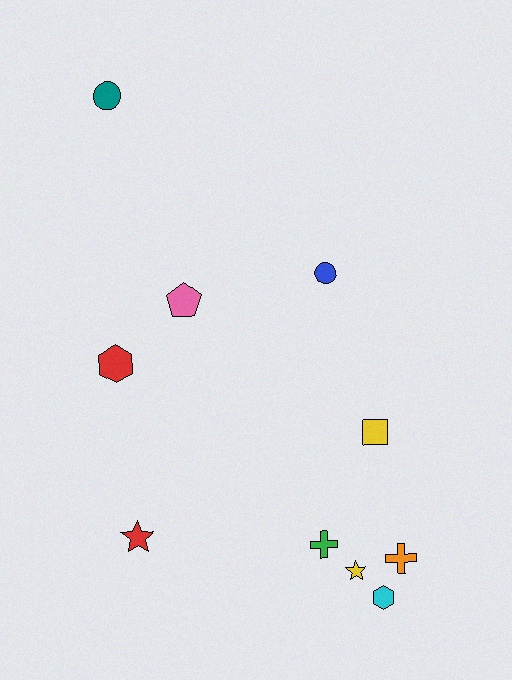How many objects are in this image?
There are 10 objects.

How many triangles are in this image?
There are no triangles.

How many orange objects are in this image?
There is 1 orange object.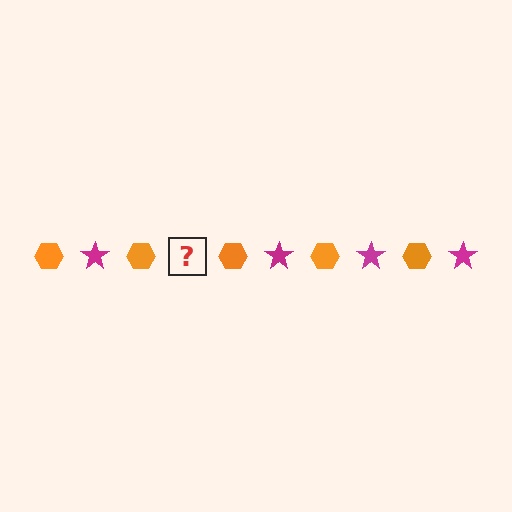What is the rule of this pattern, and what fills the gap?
The rule is that the pattern alternates between orange hexagon and magenta star. The gap should be filled with a magenta star.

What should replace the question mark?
The question mark should be replaced with a magenta star.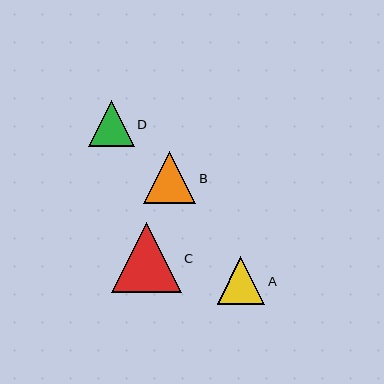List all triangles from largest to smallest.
From largest to smallest: C, B, A, D.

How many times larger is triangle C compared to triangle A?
Triangle C is approximately 1.5 times the size of triangle A.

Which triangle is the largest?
Triangle C is the largest with a size of approximately 70 pixels.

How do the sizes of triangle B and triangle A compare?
Triangle B and triangle A are approximately the same size.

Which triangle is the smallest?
Triangle D is the smallest with a size of approximately 45 pixels.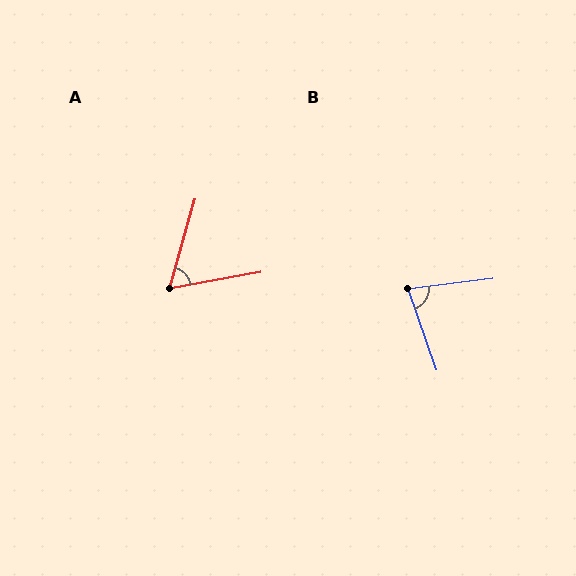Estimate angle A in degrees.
Approximately 64 degrees.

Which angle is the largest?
B, at approximately 78 degrees.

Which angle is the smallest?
A, at approximately 64 degrees.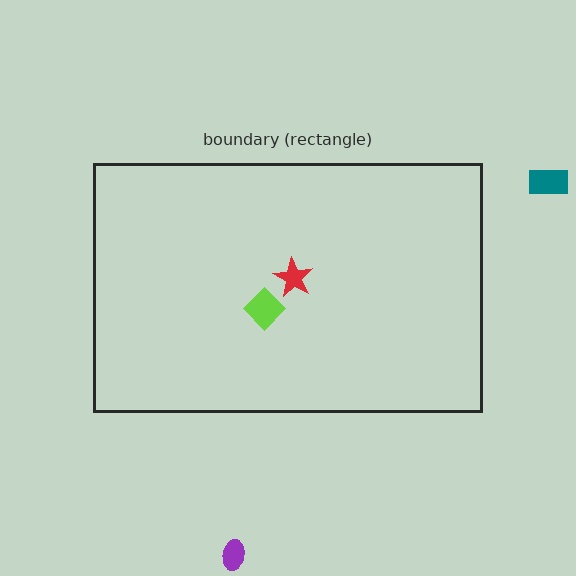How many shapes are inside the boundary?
2 inside, 2 outside.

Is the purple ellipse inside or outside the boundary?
Outside.